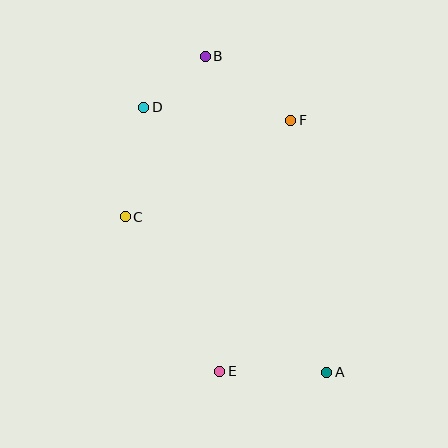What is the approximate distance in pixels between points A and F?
The distance between A and F is approximately 255 pixels.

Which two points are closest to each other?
Points B and D are closest to each other.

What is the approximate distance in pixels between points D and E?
The distance between D and E is approximately 275 pixels.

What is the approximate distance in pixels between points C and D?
The distance between C and D is approximately 111 pixels.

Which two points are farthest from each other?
Points A and B are farthest from each other.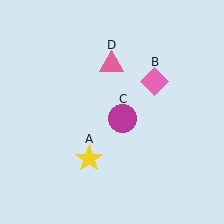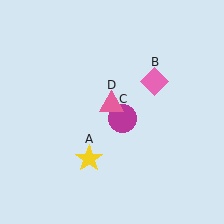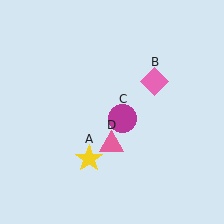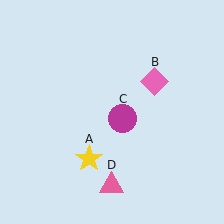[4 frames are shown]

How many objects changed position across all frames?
1 object changed position: pink triangle (object D).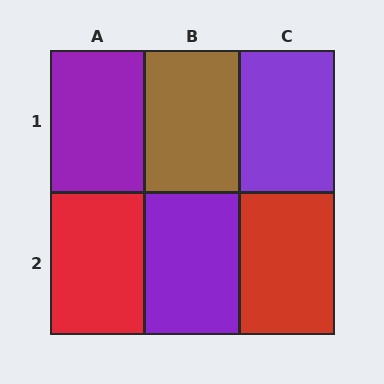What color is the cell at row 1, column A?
Purple.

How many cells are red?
2 cells are red.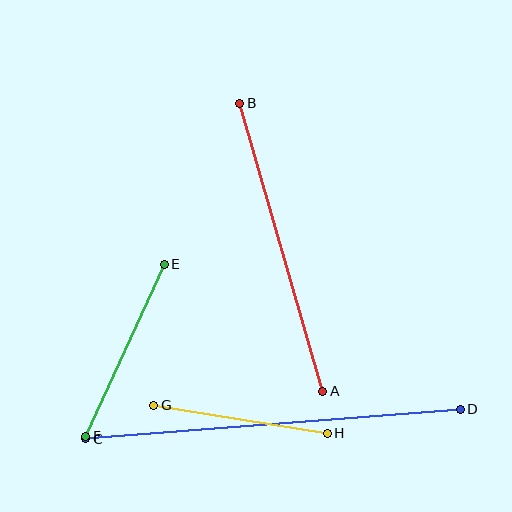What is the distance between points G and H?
The distance is approximately 176 pixels.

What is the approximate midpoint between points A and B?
The midpoint is at approximately (281, 247) pixels.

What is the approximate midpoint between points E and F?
The midpoint is at approximately (125, 350) pixels.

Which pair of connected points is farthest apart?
Points C and D are farthest apart.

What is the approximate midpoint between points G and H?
The midpoint is at approximately (240, 419) pixels.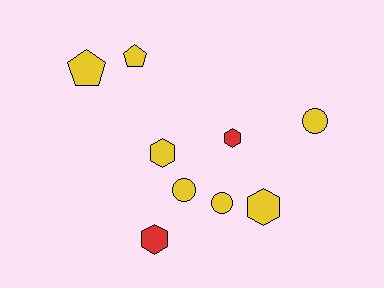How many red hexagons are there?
There are 2 red hexagons.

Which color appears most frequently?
Yellow, with 7 objects.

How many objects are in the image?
There are 9 objects.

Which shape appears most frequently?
Hexagon, with 4 objects.